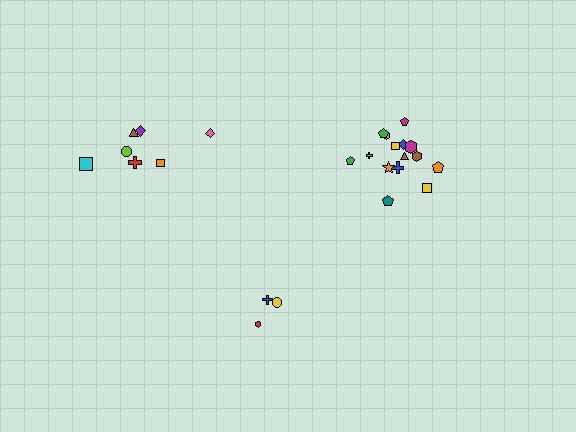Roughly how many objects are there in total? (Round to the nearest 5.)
Roughly 25 objects in total.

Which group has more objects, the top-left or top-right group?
The top-right group.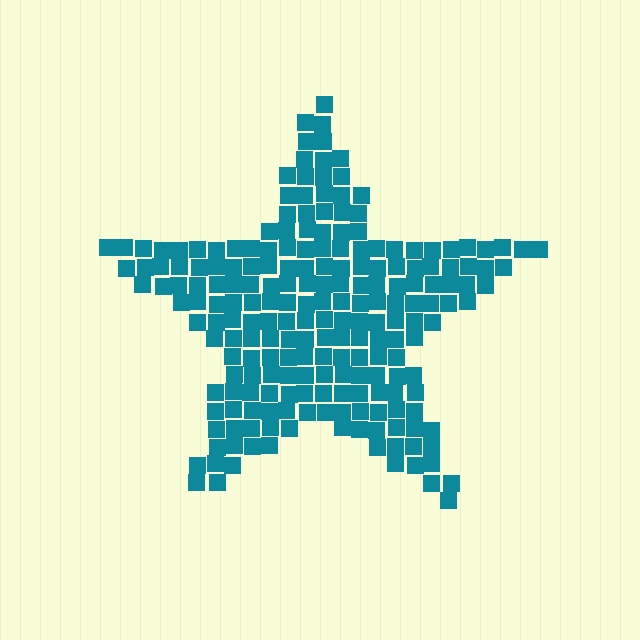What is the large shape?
The large shape is a star.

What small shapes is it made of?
It is made of small squares.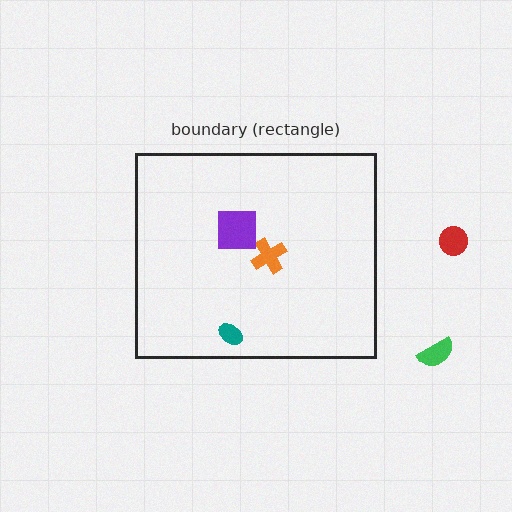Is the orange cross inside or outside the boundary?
Inside.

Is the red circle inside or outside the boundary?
Outside.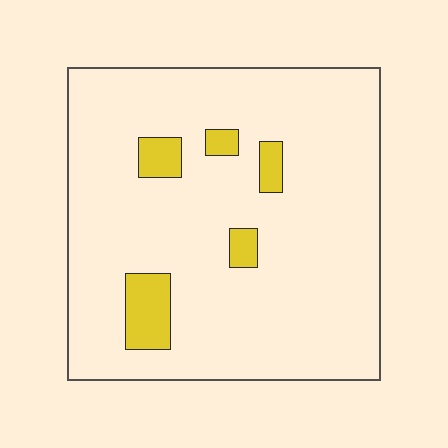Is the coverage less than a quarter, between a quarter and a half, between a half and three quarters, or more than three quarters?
Less than a quarter.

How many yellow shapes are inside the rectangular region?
5.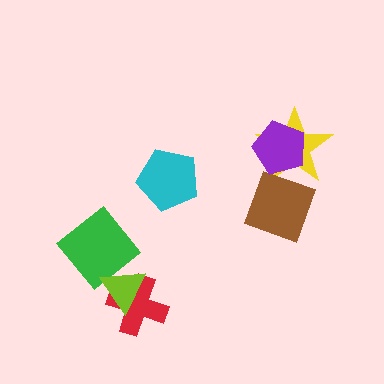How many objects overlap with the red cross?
1 object overlaps with the red cross.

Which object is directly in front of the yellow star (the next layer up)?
The brown square is directly in front of the yellow star.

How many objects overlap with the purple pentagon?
1 object overlaps with the purple pentagon.